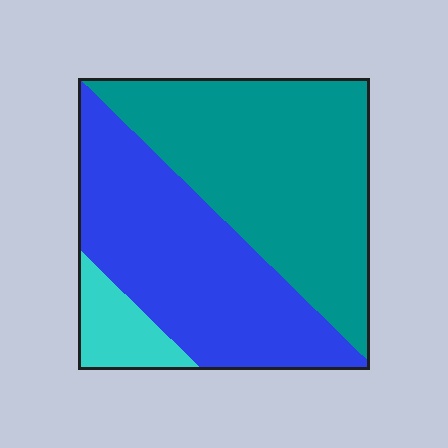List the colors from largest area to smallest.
From largest to smallest: teal, blue, cyan.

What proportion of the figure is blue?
Blue covers about 40% of the figure.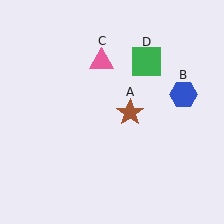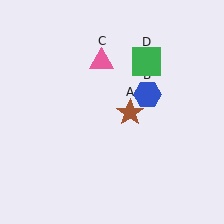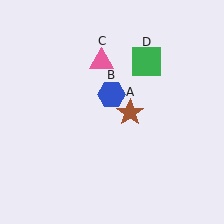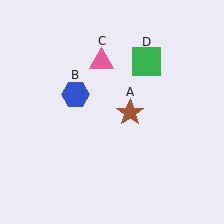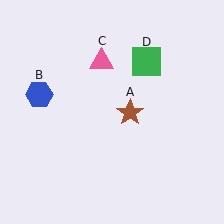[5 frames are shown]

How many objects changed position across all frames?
1 object changed position: blue hexagon (object B).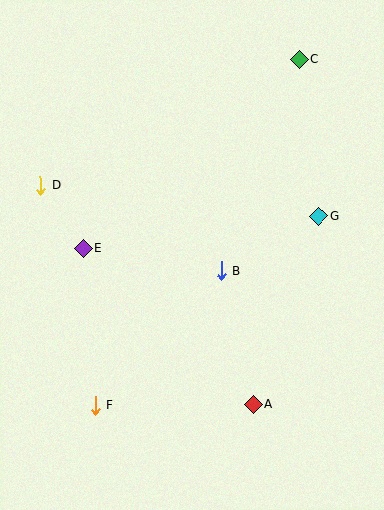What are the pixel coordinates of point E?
Point E is at (83, 248).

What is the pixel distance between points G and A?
The distance between G and A is 199 pixels.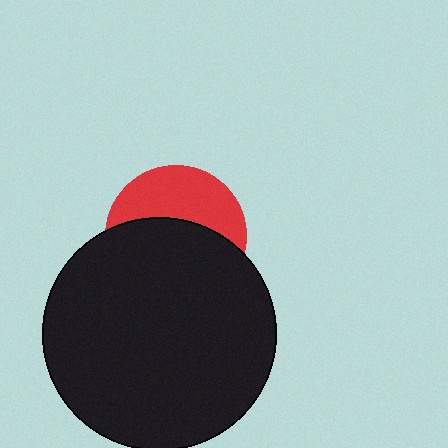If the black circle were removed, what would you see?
You would see the complete red circle.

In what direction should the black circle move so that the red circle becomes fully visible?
The black circle should move down. That is the shortest direction to clear the overlap and leave the red circle fully visible.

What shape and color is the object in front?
The object in front is a black circle.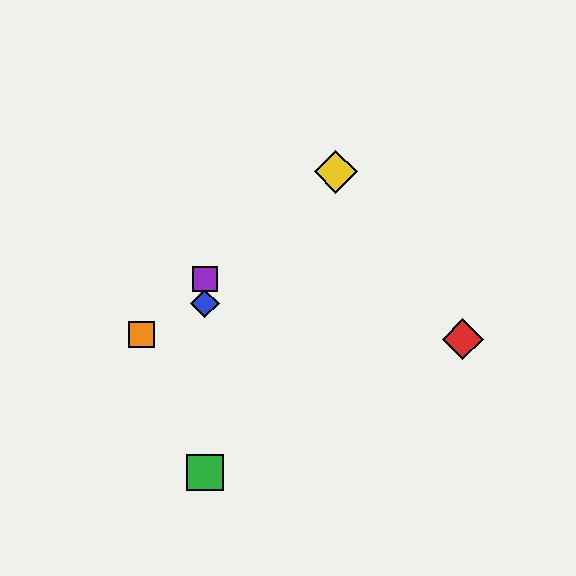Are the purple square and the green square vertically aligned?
Yes, both are at x≈205.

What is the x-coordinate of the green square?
The green square is at x≈205.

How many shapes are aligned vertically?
3 shapes (the blue diamond, the green square, the purple square) are aligned vertically.